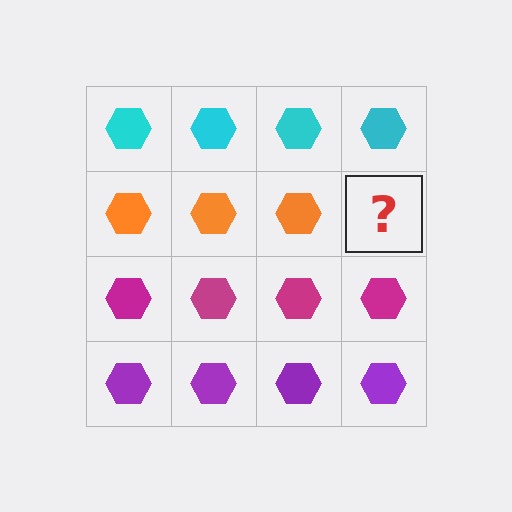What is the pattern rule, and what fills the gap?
The rule is that each row has a consistent color. The gap should be filled with an orange hexagon.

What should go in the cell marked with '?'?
The missing cell should contain an orange hexagon.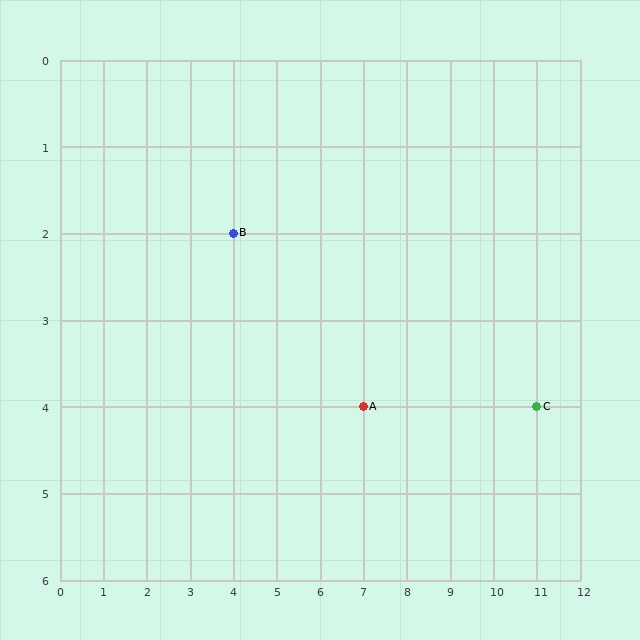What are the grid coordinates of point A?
Point A is at grid coordinates (7, 4).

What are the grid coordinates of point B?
Point B is at grid coordinates (4, 2).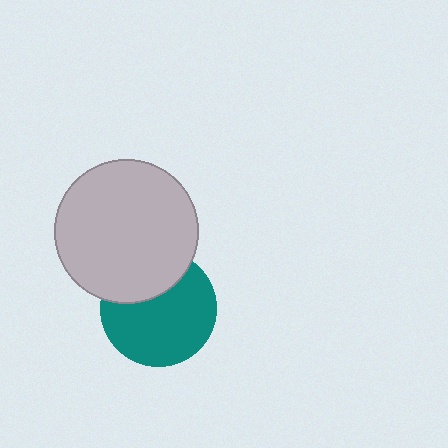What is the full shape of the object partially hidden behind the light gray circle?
The partially hidden object is a teal circle.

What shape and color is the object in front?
The object in front is a light gray circle.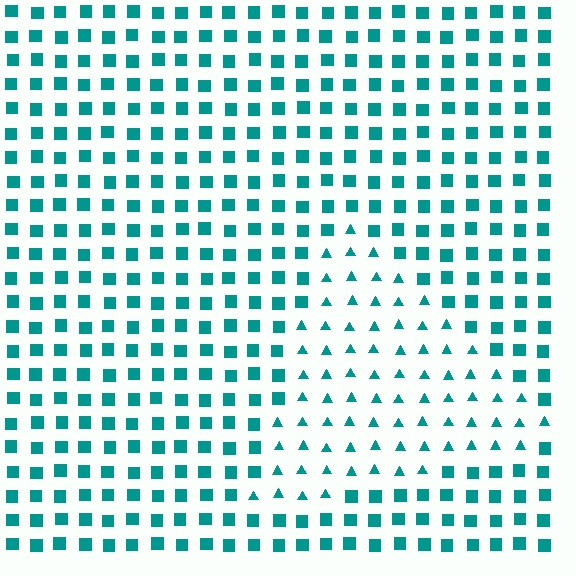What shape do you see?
I see a triangle.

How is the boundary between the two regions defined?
The boundary is defined by a change in element shape: triangles inside vs. squares outside. All elements share the same color and spacing.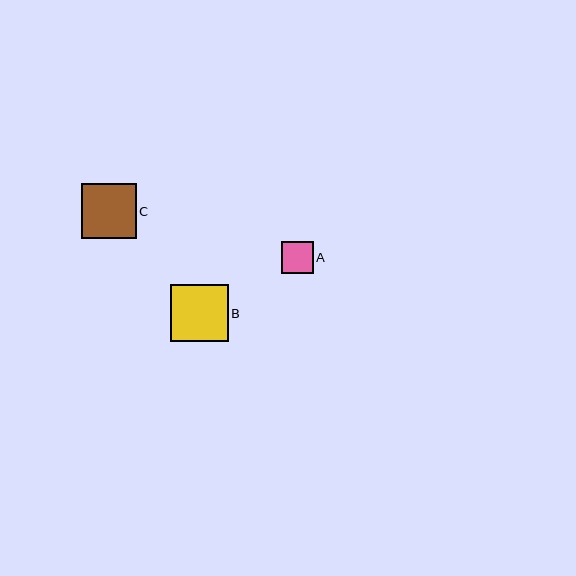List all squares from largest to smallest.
From largest to smallest: B, C, A.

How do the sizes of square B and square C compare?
Square B and square C are approximately the same size.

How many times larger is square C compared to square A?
Square C is approximately 1.7 times the size of square A.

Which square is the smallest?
Square A is the smallest with a size of approximately 32 pixels.